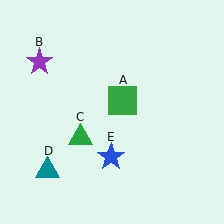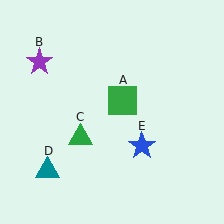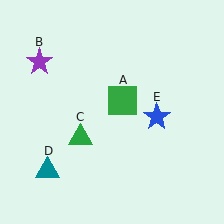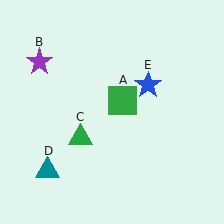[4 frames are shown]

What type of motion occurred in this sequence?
The blue star (object E) rotated counterclockwise around the center of the scene.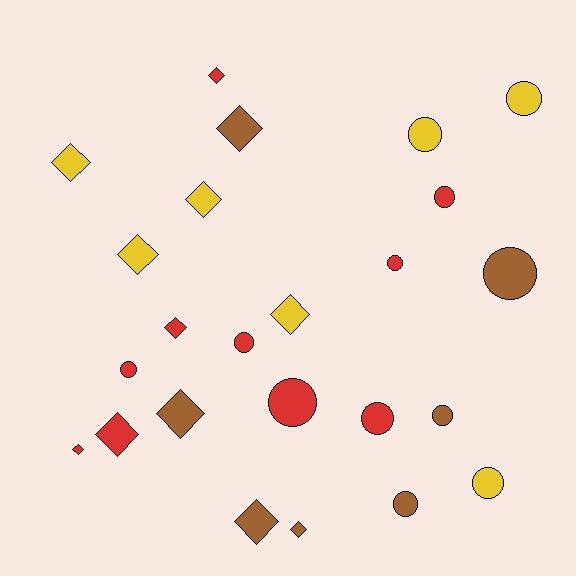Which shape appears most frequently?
Circle, with 12 objects.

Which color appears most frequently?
Red, with 10 objects.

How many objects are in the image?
There are 24 objects.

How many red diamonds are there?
There are 4 red diamonds.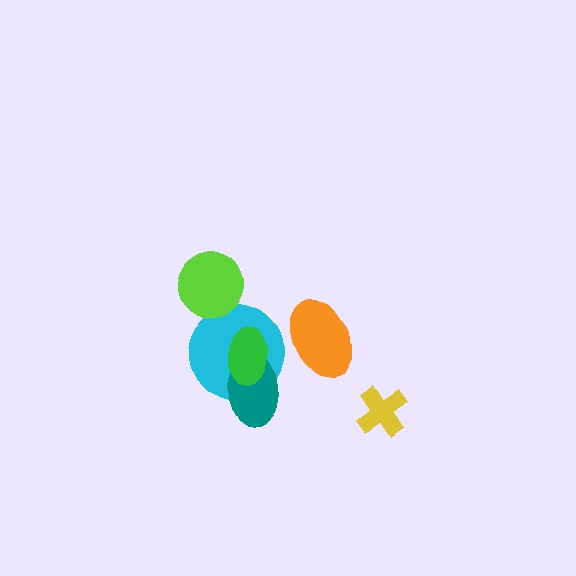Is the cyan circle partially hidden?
Yes, it is partially covered by another shape.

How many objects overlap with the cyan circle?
3 objects overlap with the cyan circle.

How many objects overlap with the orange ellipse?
0 objects overlap with the orange ellipse.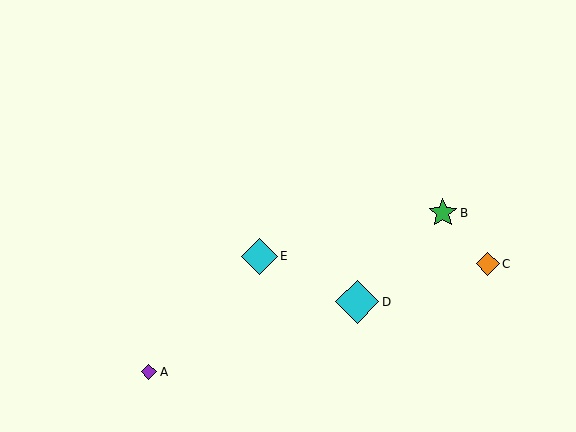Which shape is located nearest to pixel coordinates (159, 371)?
The purple diamond (labeled A) at (149, 372) is nearest to that location.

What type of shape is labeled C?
Shape C is an orange diamond.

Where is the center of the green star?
The center of the green star is at (443, 213).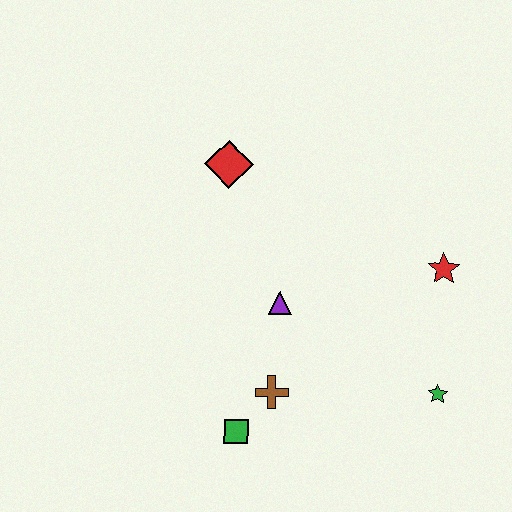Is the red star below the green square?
No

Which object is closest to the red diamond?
The purple triangle is closest to the red diamond.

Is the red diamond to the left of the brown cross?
Yes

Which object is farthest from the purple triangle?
The green star is farthest from the purple triangle.